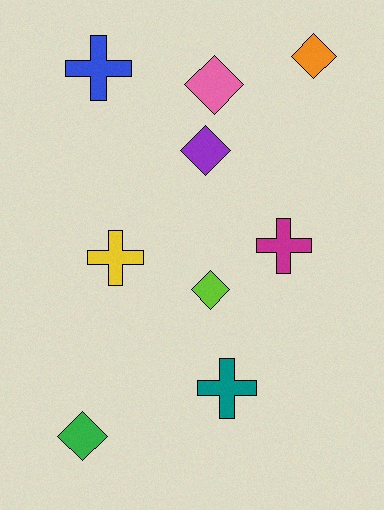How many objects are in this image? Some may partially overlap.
There are 9 objects.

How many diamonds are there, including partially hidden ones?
There are 5 diamonds.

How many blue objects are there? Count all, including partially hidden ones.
There is 1 blue object.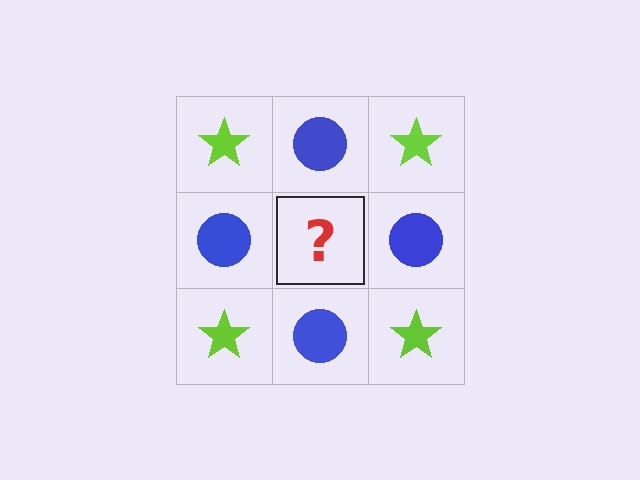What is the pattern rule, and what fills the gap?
The rule is that it alternates lime star and blue circle in a checkerboard pattern. The gap should be filled with a lime star.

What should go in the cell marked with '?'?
The missing cell should contain a lime star.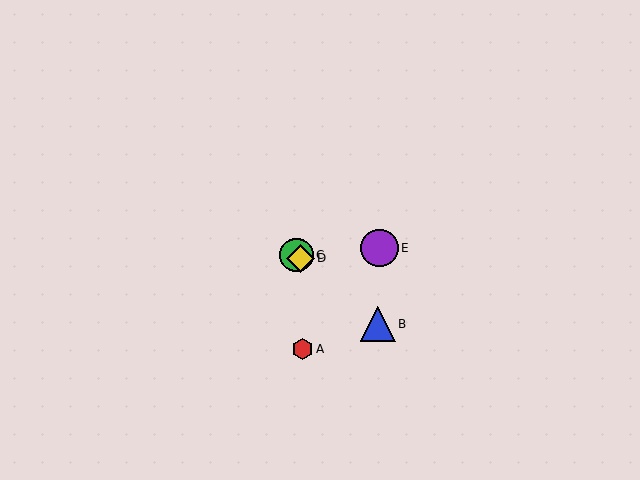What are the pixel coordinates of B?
Object B is at (378, 324).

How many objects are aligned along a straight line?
3 objects (B, C, D) are aligned along a straight line.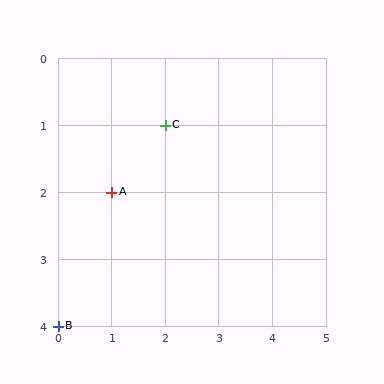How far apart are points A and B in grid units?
Points A and B are 1 column and 2 rows apart (about 2.2 grid units diagonally).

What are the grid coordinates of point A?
Point A is at grid coordinates (1, 2).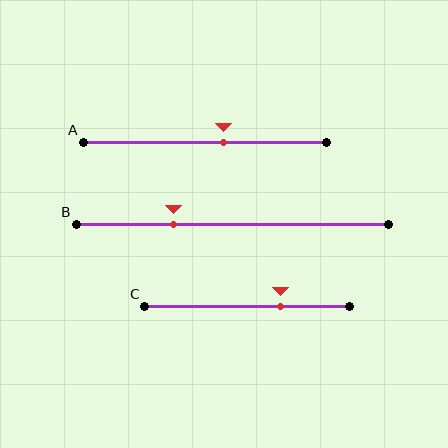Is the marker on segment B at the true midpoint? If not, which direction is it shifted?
No, the marker on segment B is shifted to the left by about 19% of the segment length.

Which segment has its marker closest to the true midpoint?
Segment A has its marker closest to the true midpoint.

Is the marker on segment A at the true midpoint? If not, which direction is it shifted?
No, the marker on segment A is shifted to the right by about 8% of the segment length.